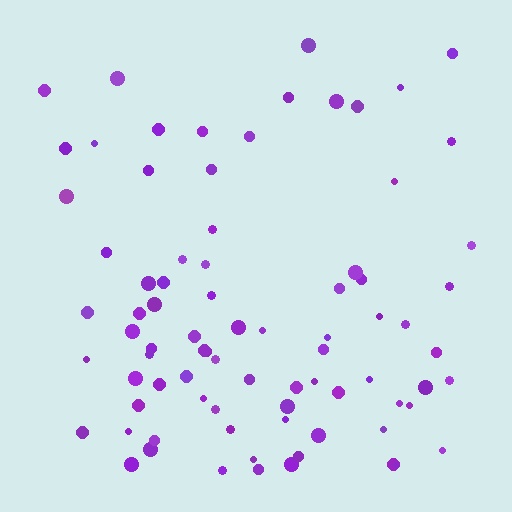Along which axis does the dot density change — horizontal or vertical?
Vertical.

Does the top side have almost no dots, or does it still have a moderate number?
Still a moderate number, just noticeably fewer than the bottom.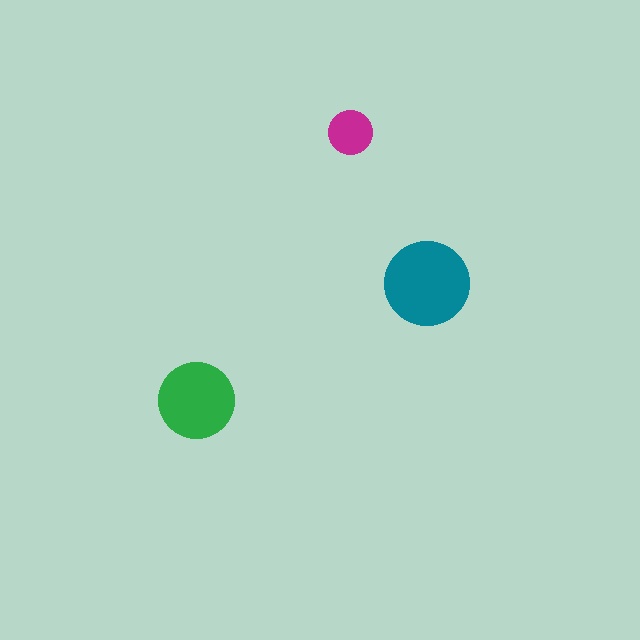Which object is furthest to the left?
The green circle is leftmost.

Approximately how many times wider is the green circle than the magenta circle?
About 1.5 times wider.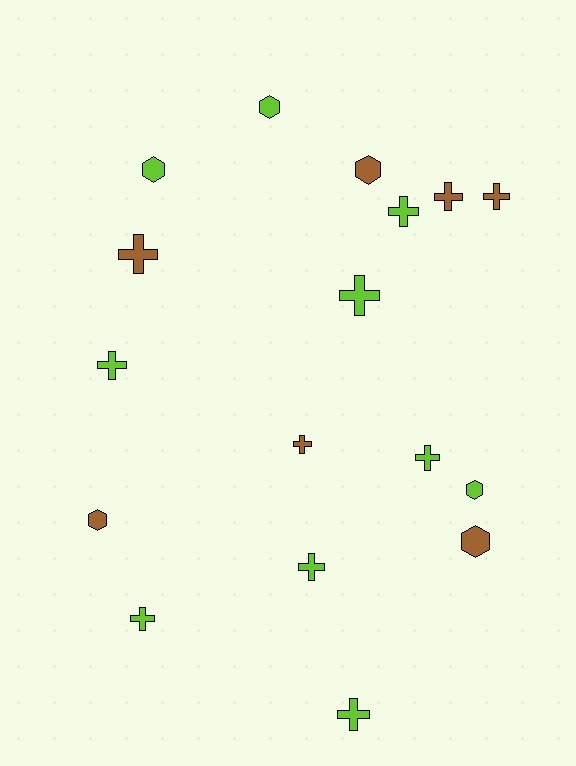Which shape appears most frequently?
Cross, with 11 objects.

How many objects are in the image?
There are 17 objects.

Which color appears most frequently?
Lime, with 10 objects.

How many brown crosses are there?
There are 4 brown crosses.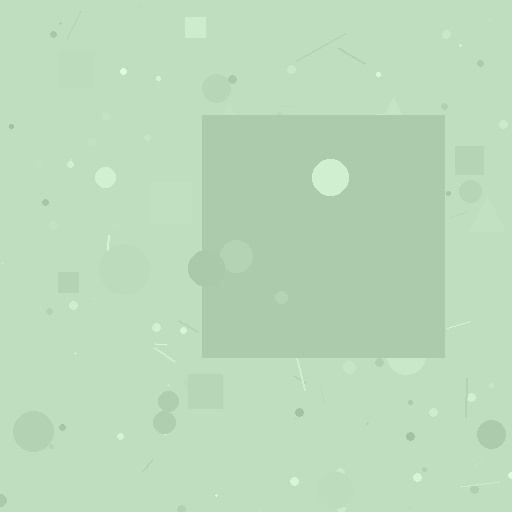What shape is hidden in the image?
A square is hidden in the image.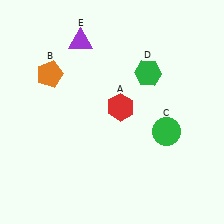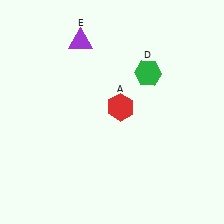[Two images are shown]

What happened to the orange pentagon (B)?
The orange pentagon (B) was removed in Image 2. It was in the top-left area of Image 1.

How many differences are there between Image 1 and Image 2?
There are 2 differences between the two images.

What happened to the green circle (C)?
The green circle (C) was removed in Image 2. It was in the bottom-right area of Image 1.